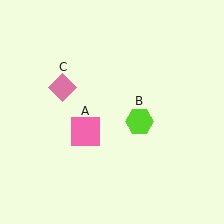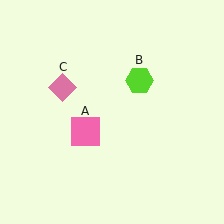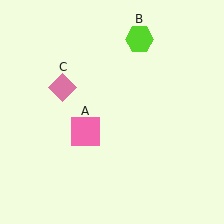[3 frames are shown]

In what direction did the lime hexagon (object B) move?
The lime hexagon (object B) moved up.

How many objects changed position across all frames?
1 object changed position: lime hexagon (object B).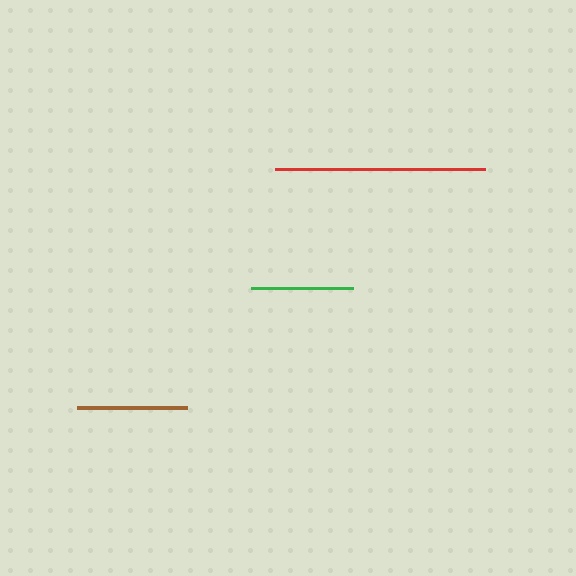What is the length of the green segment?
The green segment is approximately 102 pixels long.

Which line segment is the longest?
The red line is the longest at approximately 210 pixels.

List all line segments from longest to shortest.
From longest to shortest: red, brown, green.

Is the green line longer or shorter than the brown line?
The brown line is longer than the green line.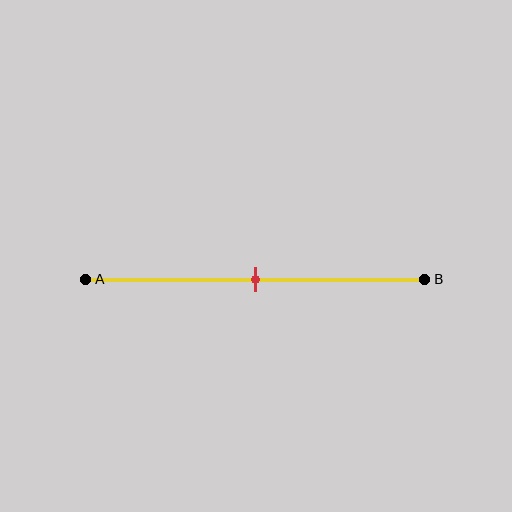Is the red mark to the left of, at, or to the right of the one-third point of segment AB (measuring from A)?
The red mark is to the right of the one-third point of segment AB.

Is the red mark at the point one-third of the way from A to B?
No, the mark is at about 50% from A, not at the 33% one-third point.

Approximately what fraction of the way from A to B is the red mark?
The red mark is approximately 50% of the way from A to B.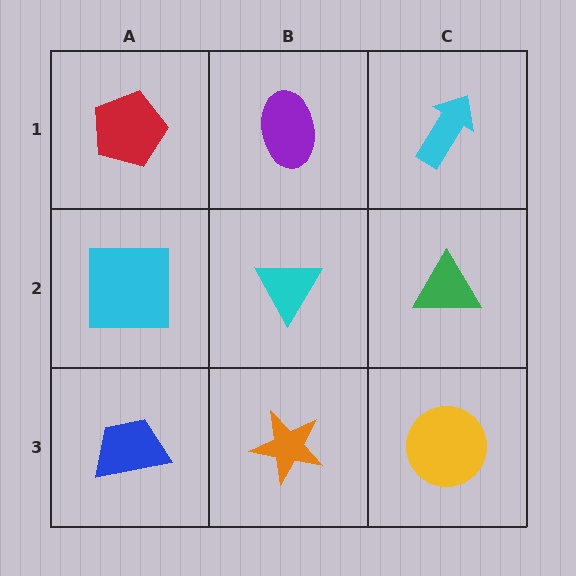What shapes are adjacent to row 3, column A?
A cyan square (row 2, column A), an orange star (row 3, column B).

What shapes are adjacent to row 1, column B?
A cyan triangle (row 2, column B), a red pentagon (row 1, column A), a cyan arrow (row 1, column C).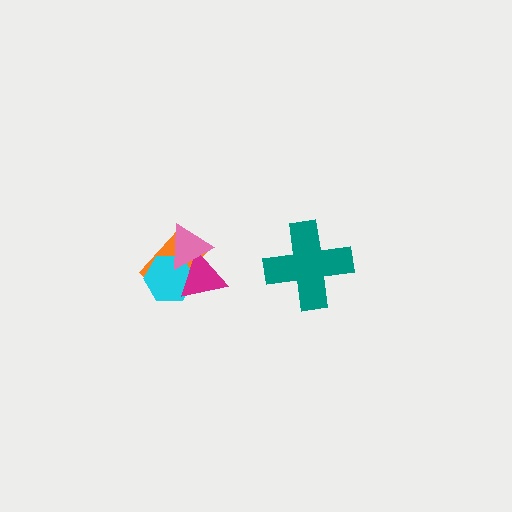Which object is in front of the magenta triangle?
The pink triangle is in front of the magenta triangle.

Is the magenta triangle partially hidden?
Yes, it is partially covered by another shape.